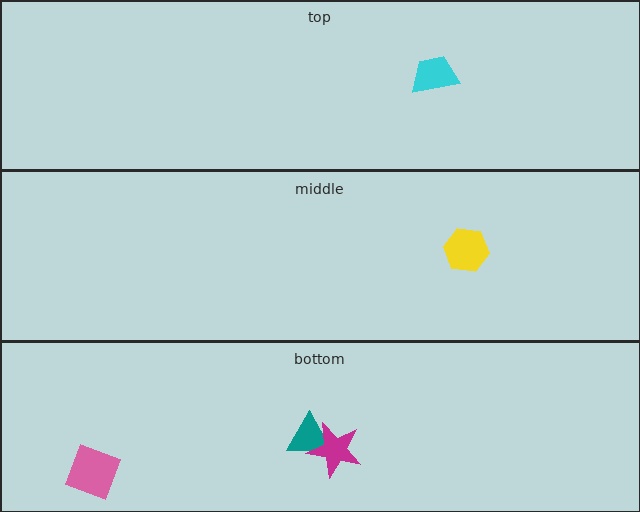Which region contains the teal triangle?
The bottom region.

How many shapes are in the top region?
1.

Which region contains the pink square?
The bottom region.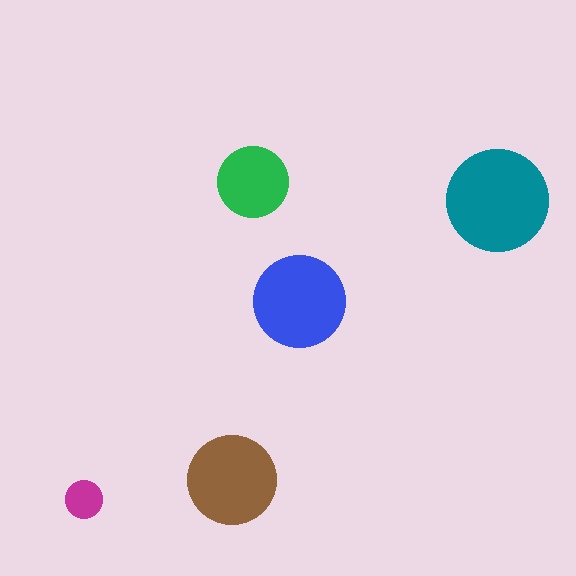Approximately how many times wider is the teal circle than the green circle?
About 1.5 times wider.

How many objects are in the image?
There are 5 objects in the image.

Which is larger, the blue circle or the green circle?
The blue one.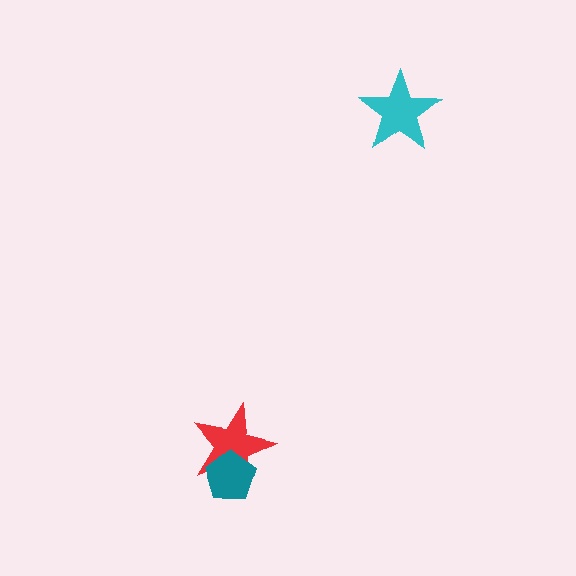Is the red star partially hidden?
Yes, it is partially covered by another shape.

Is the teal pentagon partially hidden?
No, no other shape covers it.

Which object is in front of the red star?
The teal pentagon is in front of the red star.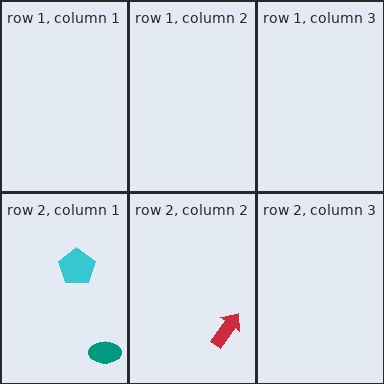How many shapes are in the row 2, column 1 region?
2.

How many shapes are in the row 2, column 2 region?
1.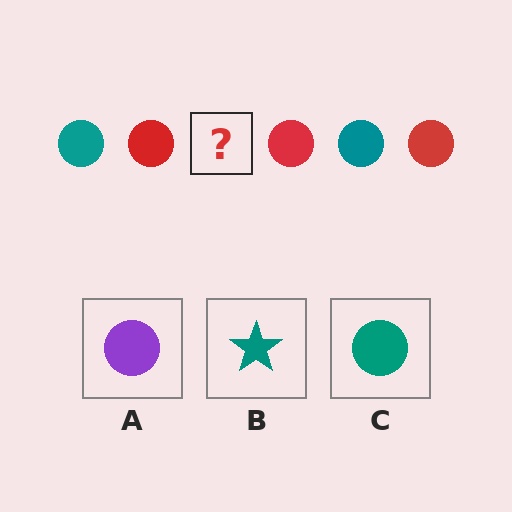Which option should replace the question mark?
Option C.